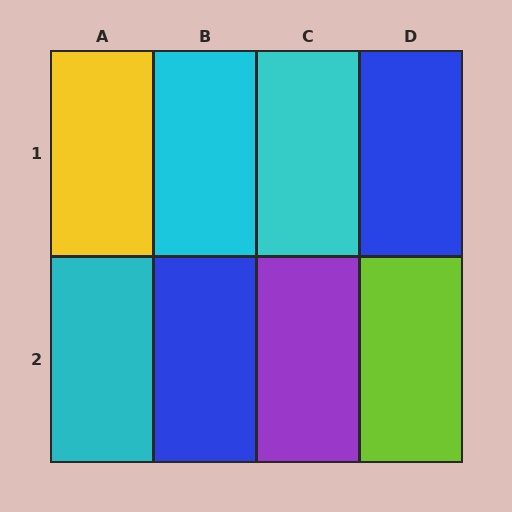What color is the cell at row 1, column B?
Cyan.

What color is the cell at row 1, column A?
Yellow.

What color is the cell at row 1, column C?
Cyan.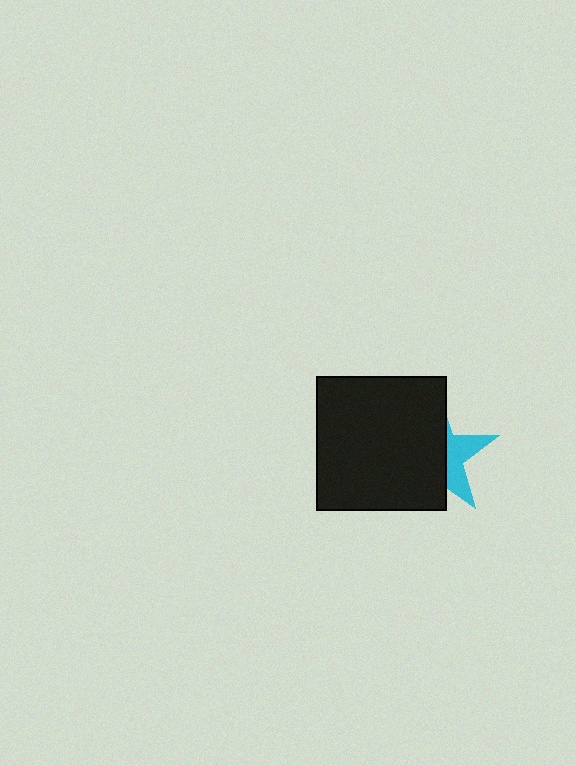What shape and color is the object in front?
The object in front is a black rectangle.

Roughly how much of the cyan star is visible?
A small part of it is visible (roughly 33%).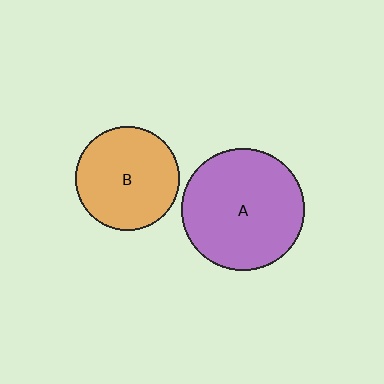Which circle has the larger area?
Circle A (purple).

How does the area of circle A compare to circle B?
Approximately 1.4 times.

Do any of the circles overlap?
No, none of the circles overlap.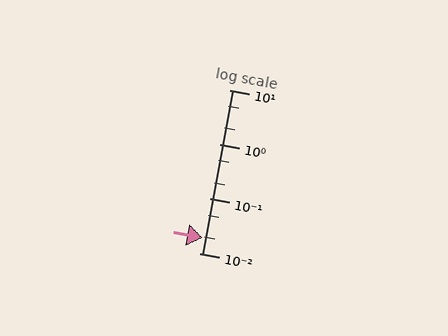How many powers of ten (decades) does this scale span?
The scale spans 3 decades, from 0.01 to 10.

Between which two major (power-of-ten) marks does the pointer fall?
The pointer is between 0.01 and 0.1.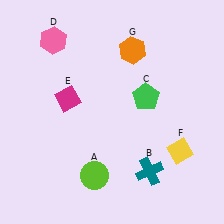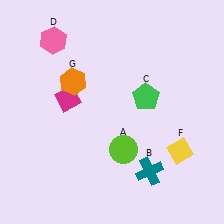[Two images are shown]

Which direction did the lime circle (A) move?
The lime circle (A) moved right.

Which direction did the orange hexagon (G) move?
The orange hexagon (G) moved left.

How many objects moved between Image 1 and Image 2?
2 objects moved between the two images.